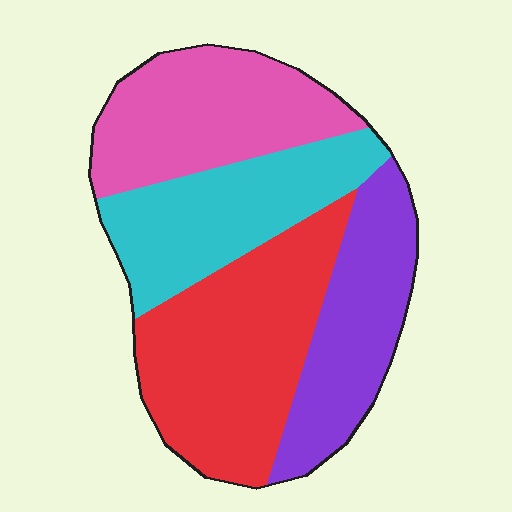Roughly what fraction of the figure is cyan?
Cyan takes up about one quarter (1/4) of the figure.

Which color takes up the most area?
Red, at roughly 30%.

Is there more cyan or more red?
Red.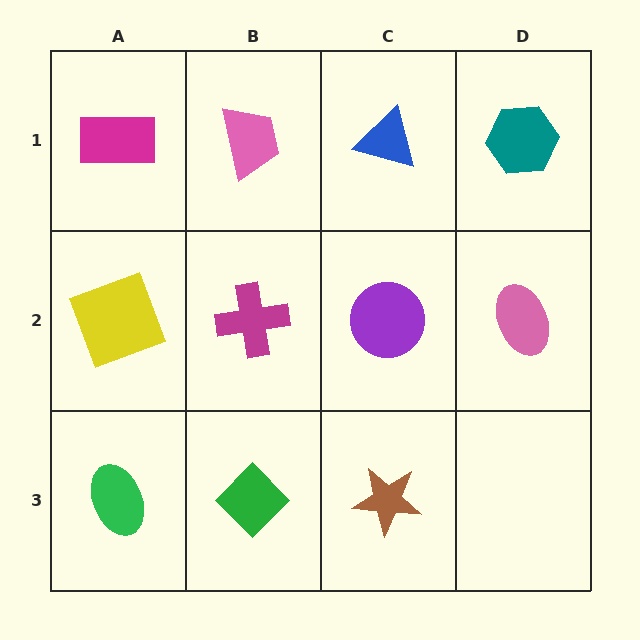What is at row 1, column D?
A teal hexagon.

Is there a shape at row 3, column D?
No, that cell is empty.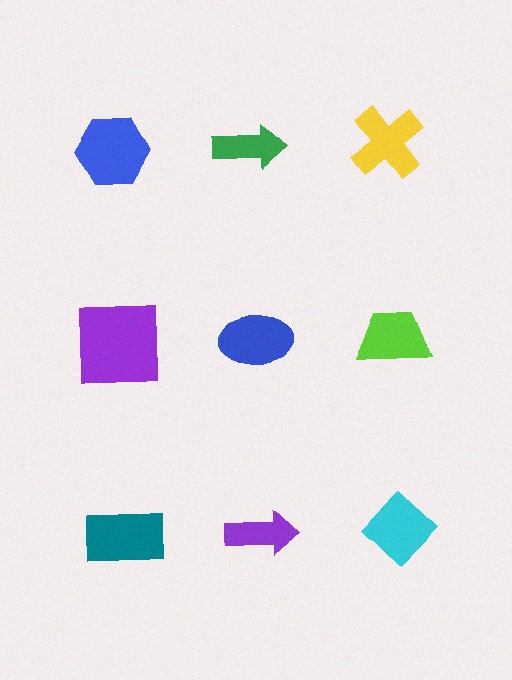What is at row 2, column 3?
A lime trapezoid.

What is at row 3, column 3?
A cyan diamond.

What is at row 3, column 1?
A teal rectangle.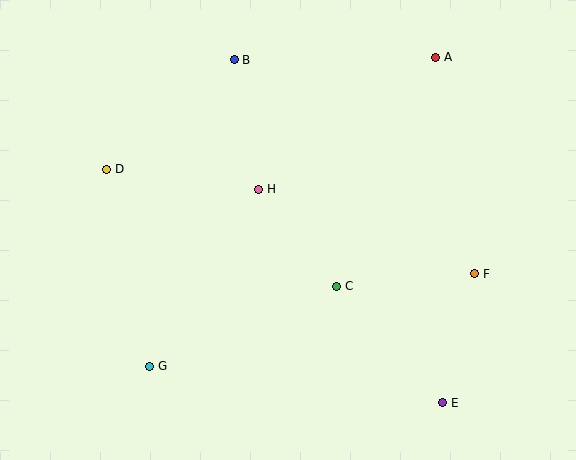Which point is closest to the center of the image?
Point H at (259, 189) is closest to the center.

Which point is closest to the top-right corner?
Point A is closest to the top-right corner.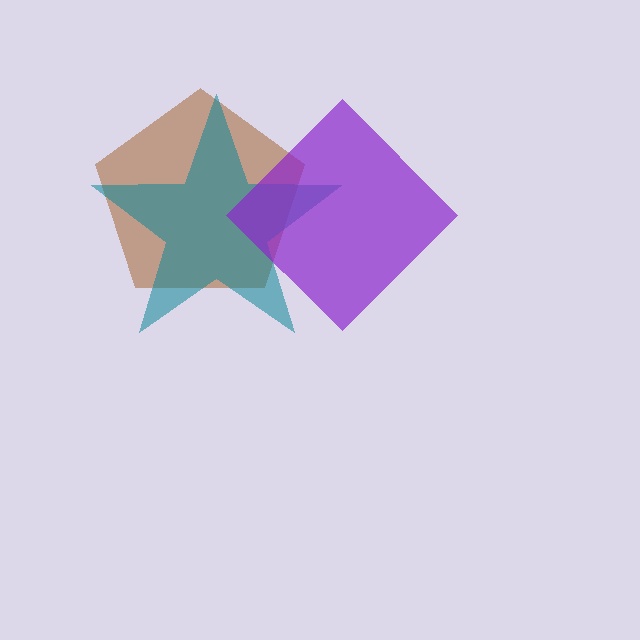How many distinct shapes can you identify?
There are 3 distinct shapes: a brown pentagon, a teal star, a purple diamond.